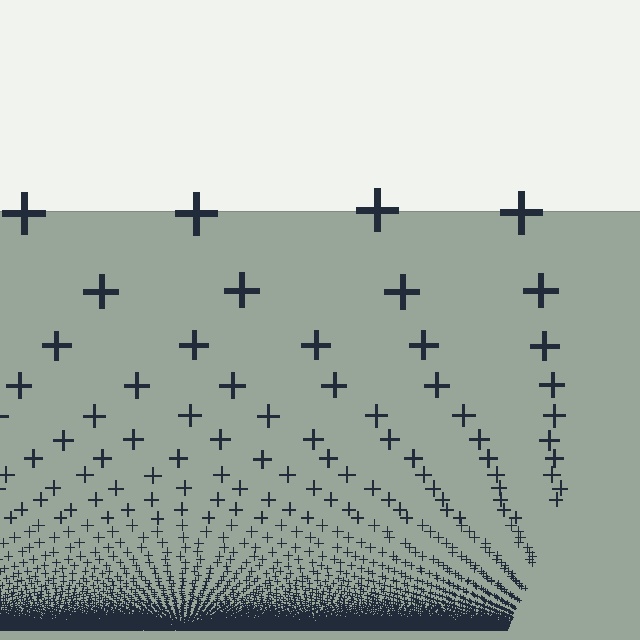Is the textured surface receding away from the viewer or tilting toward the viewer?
The surface appears to tilt toward the viewer. Texture elements get larger and sparser toward the top.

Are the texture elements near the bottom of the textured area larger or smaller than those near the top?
Smaller. The gradient is inverted — elements near the bottom are smaller and denser.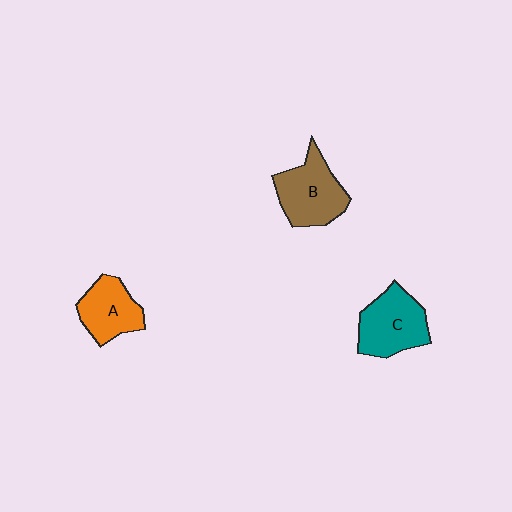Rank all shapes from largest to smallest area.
From largest to smallest: B (brown), C (teal), A (orange).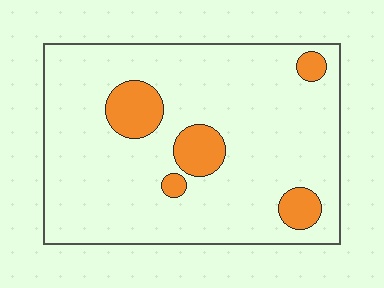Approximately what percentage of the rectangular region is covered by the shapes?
Approximately 15%.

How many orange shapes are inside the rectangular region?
5.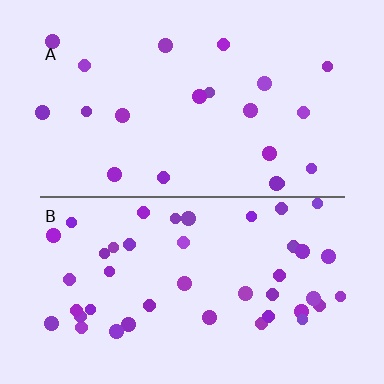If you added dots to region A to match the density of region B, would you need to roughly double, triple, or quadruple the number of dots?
Approximately double.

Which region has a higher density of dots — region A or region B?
B (the bottom).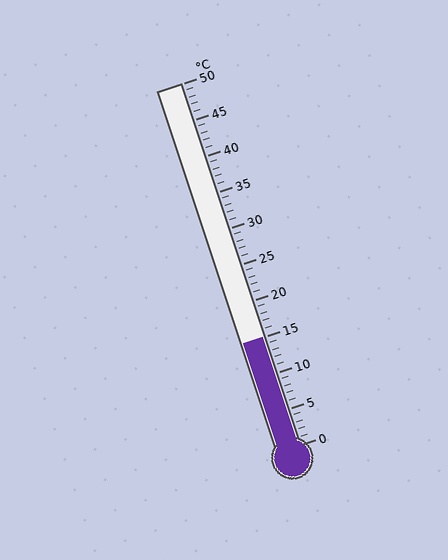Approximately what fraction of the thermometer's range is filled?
The thermometer is filled to approximately 30% of its range.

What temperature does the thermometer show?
The thermometer shows approximately 15°C.